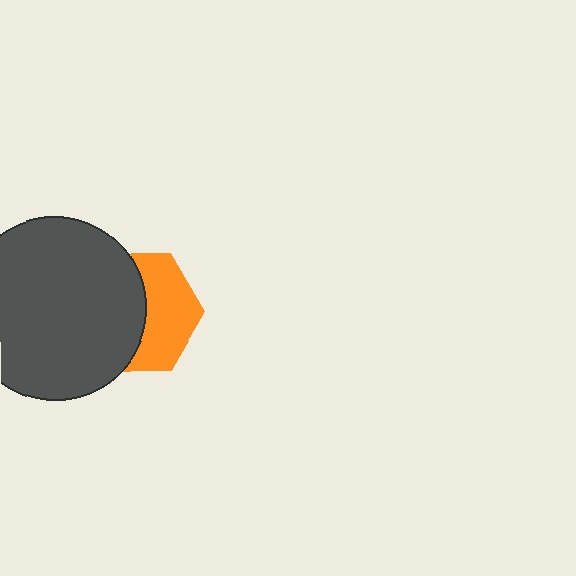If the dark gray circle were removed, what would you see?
You would see the complete orange hexagon.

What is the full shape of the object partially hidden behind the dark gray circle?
The partially hidden object is an orange hexagon.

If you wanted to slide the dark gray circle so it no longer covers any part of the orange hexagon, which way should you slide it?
Slide it left — that is the most direct way to separate the two shapes.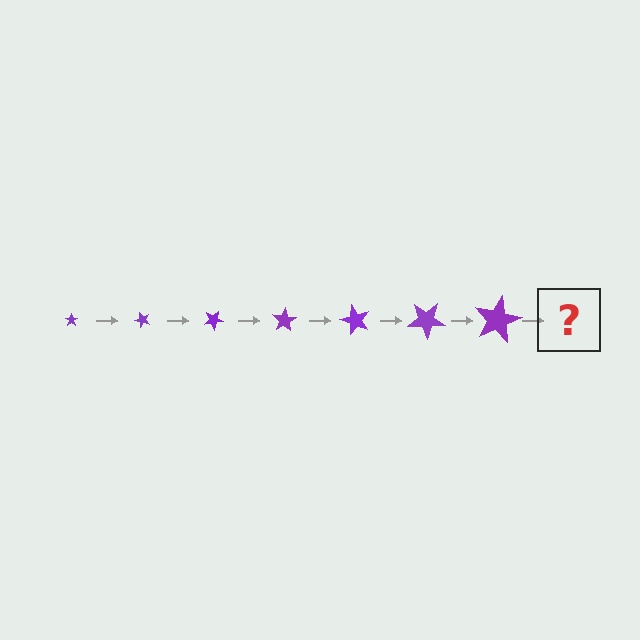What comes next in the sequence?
The next element should be a star, larger than the previous one and rotated 350 degrees from the start.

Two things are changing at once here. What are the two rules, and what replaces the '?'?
The two rules are that the star grows larger each step and it rotates 50 degrees each step. The '?' should be a star, larger than the previous one and rotated 350 degrees from the start.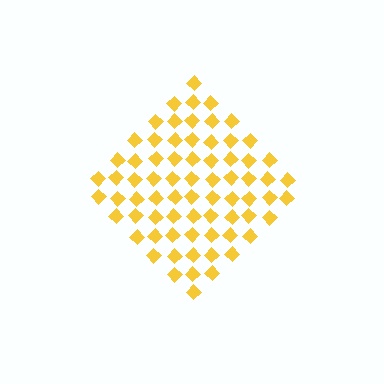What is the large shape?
The large shape is a diamond.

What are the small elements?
The small elements are diamonds.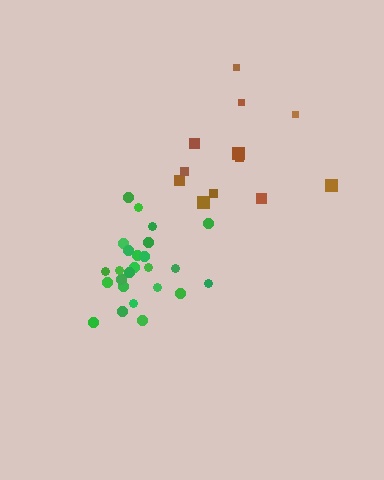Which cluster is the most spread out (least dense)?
Brown.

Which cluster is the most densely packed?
Green.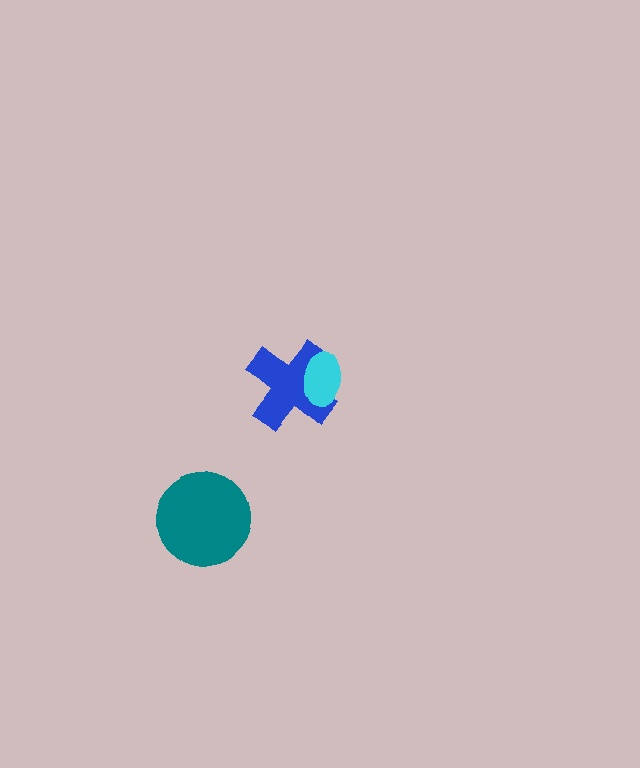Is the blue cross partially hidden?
Yes, it is partially covered by another shape.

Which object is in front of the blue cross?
The cyan ellipse is in front of the blue cross.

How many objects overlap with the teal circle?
0 objects overlap with the teal circle.